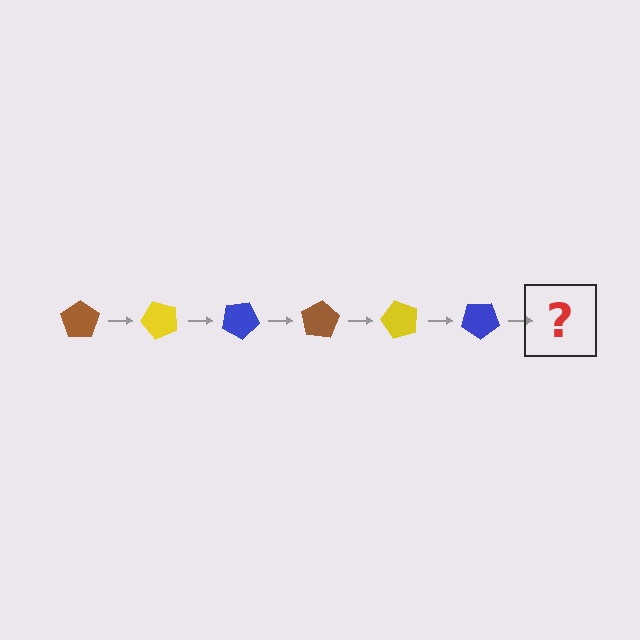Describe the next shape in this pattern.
It should be a brown pentagon, rotated 300 degrees from the start.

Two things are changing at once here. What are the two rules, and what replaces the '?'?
The two rules are that it rotates 50 degrees each step and the color cycles through brown, yellow, and blue. The '?' should be a brown pentagon, rotated 300 degrees from the start.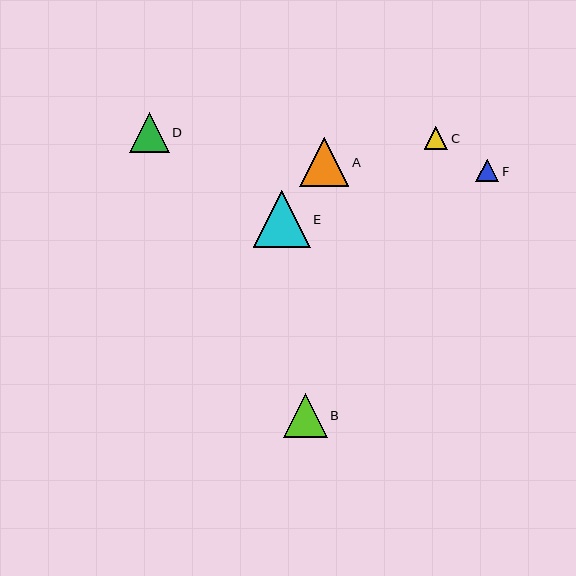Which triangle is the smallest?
Triangle F is the smallest with a size of approximately 23 pixels.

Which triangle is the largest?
Triangle E is the largest with a size of approximately 57 pixels.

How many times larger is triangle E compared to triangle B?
Triangle E is approximately 1.3 times the size of triangle B.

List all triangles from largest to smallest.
From largest to smallest: E, A, B, D, C, F.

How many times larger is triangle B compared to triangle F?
Triangle B is approximately 1.9 times the size of triangle F.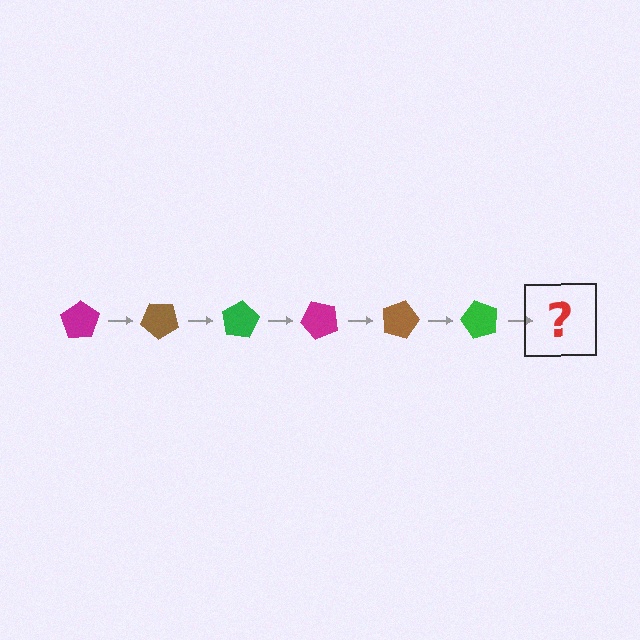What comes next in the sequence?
The next element should be a magenta pentagon, rotated 240 degrees from the start.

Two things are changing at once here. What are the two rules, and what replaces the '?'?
The two rules are that it rotates 40 degrees each step and the color cycles through magenta, brown, and green. The '?' should be a magenta pentagon, rotated 240 degrees from the start.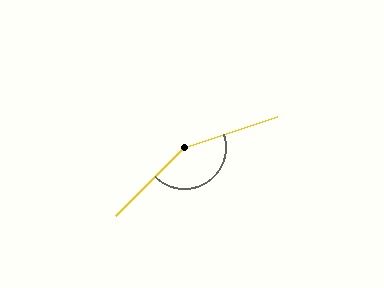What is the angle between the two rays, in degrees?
Approximately 153 degrees.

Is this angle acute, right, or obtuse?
It is obtuse.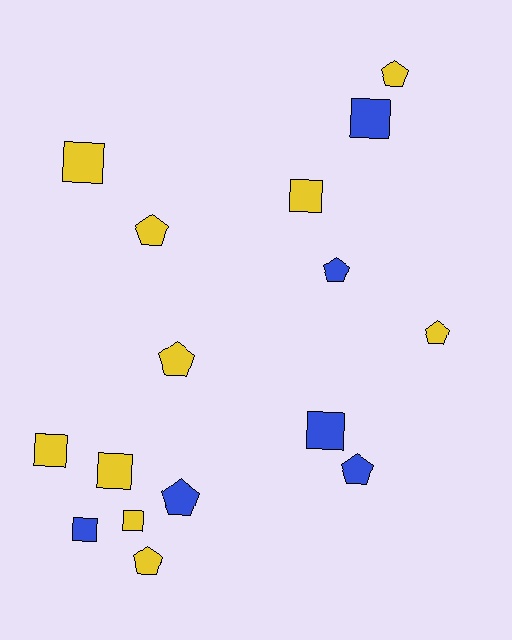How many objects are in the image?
There are 16 objects.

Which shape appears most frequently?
Square, with 8 objects.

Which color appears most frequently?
Yellow, with 10 objects.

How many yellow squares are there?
There are 5 yellow squares.